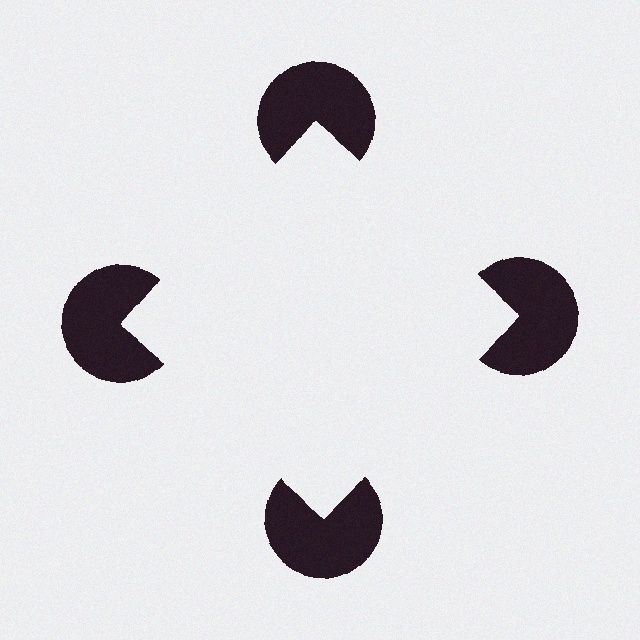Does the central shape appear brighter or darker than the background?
It typically appears slightly brighter than the background, even though no actual brightness change is drawn.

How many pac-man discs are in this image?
There are 4 — one at each vertex of the illusory square.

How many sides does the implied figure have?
4 sides.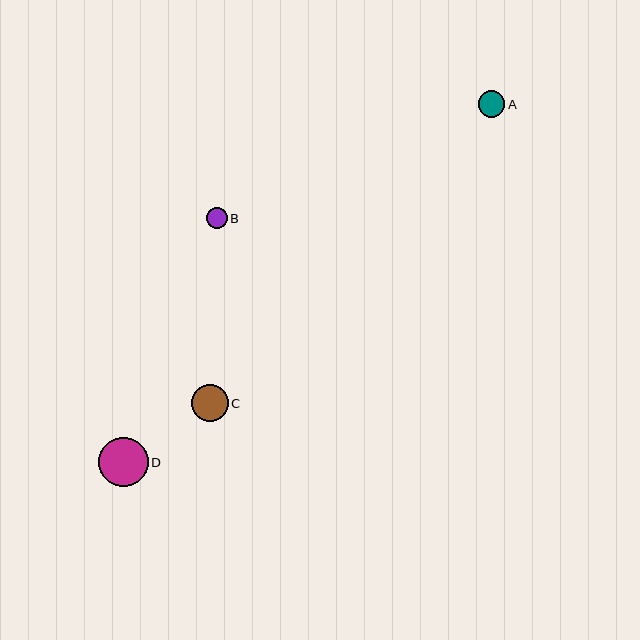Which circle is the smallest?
Circle B is the smallest with a size of approximately 21 pixels.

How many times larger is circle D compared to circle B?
Circle D is approximately 2.3 times the size of circle B.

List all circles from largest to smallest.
From largest to smallest: D, C, A, B.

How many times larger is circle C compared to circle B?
Circle C is approximately 1.8 times the size of circle B.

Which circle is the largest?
Circle D is the largest with a size of approximately 49 pixels.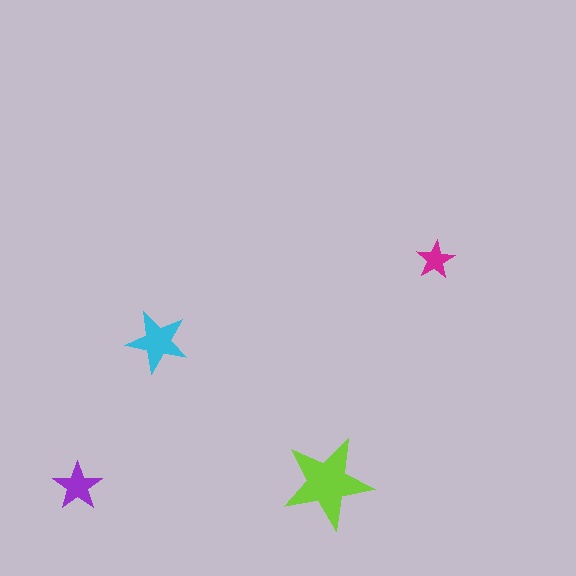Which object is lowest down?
The purple star is bottommost.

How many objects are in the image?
There are 4 objects in the image.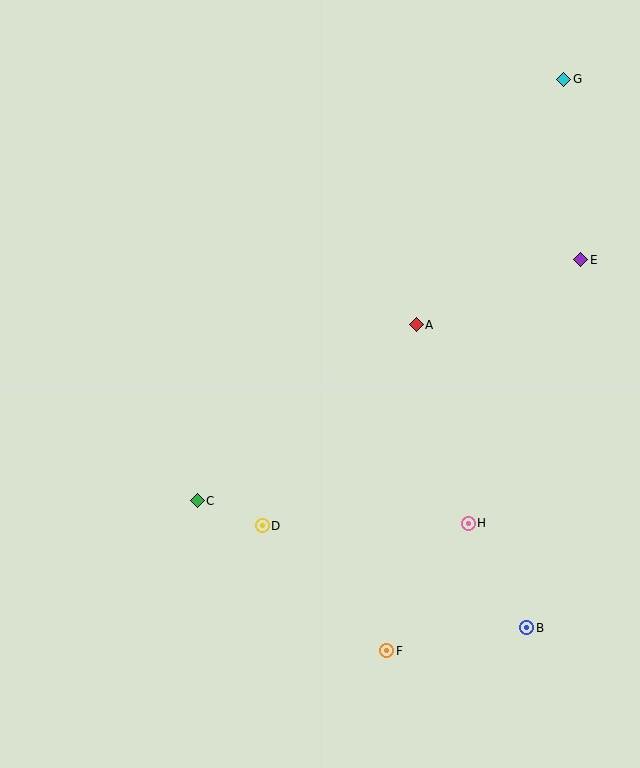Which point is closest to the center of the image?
Point A at (416, 325) is closest to the center.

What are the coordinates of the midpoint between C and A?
The midpoint between C and A is at (307, 413).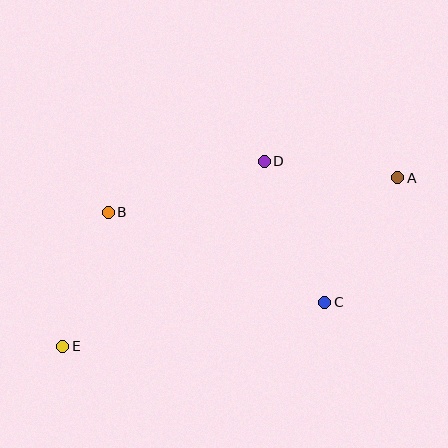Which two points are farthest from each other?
Points A and E are farthest from each other.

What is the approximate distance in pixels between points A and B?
The distance between A and B is approximately 292 pixels.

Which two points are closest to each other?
Points A and D are closest to each other.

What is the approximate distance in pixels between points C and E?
The distance between C and E is approximately 266 pixels.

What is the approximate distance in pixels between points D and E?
The distance between D and E is approximately 274 pixels.